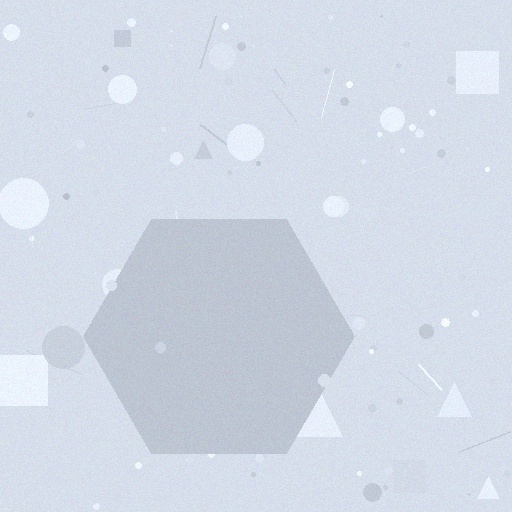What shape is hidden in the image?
A hexagon is hidden in the image.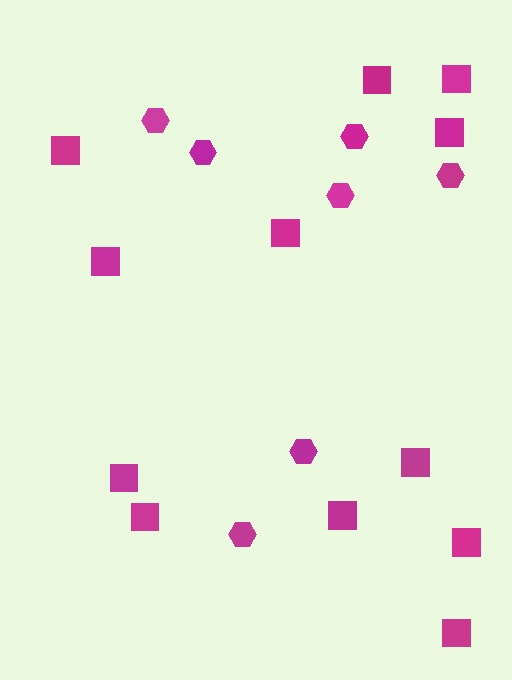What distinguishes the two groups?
There are 2 groups: one group of squares (12) and one group of hexagons (7).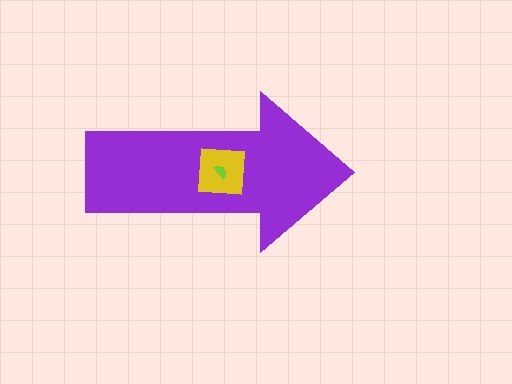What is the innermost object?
The lime semicircle.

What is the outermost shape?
The purple arrow.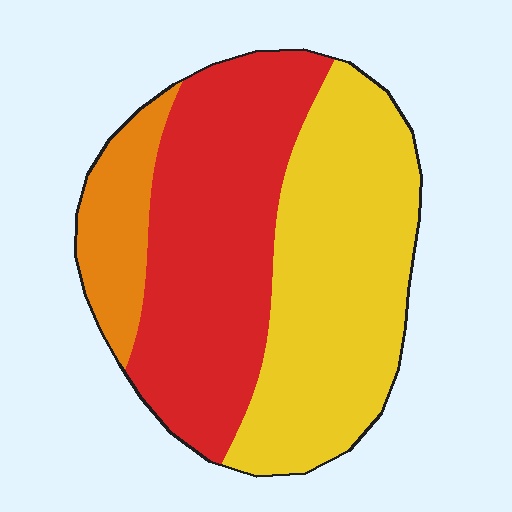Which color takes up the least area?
Orange, at roughly 15%.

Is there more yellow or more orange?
Yellow.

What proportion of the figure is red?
Red covers roughly 45% of the figure.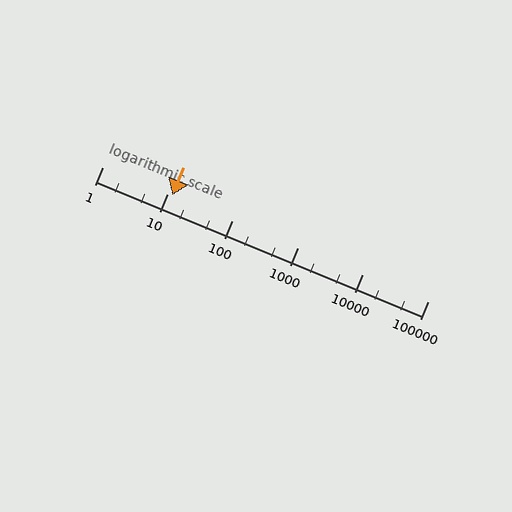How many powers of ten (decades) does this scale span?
The scale spans 5 decades, from 1 to 100000.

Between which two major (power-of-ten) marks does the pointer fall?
The pointer is between 10 and 100.